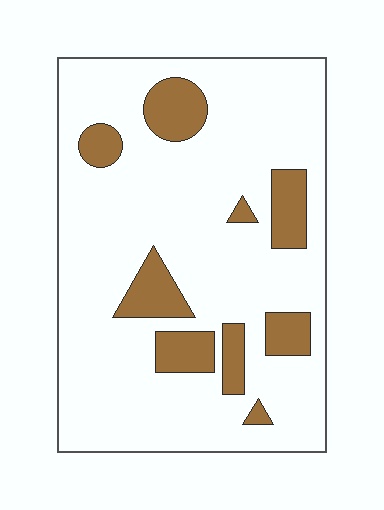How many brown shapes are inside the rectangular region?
9.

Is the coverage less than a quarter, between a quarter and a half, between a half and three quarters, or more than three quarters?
Less than a quarter.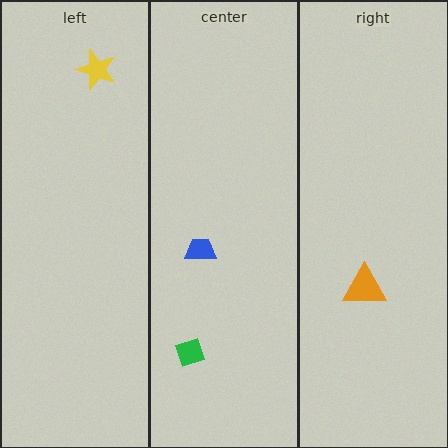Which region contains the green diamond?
The center region.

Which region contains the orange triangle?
The right region.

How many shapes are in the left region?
1.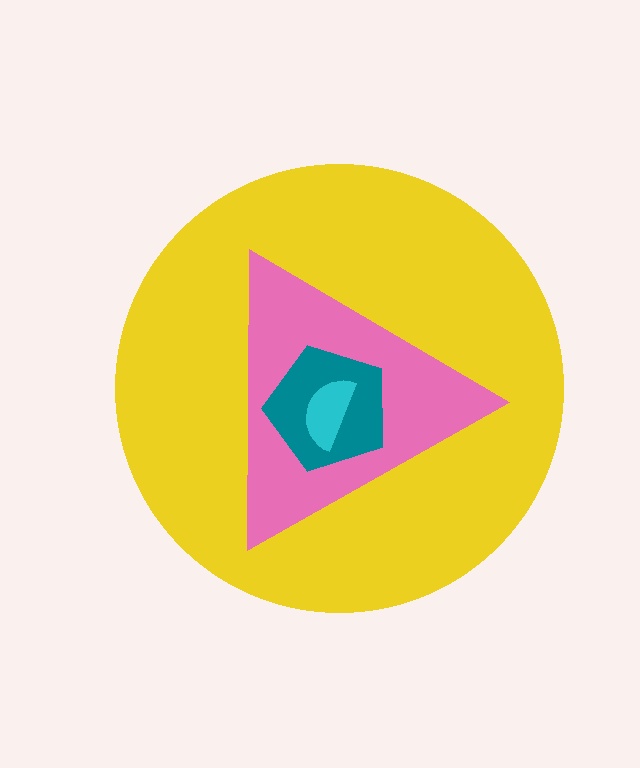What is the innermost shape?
The cyan semicircle.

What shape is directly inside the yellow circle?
The pink triangle.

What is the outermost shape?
The yellow circle.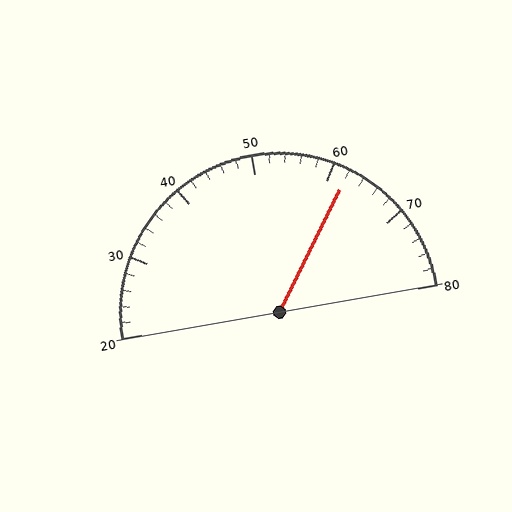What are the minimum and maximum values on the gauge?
The gauge ranges from 20 to 80.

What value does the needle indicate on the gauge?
The needle indicates approximately 62.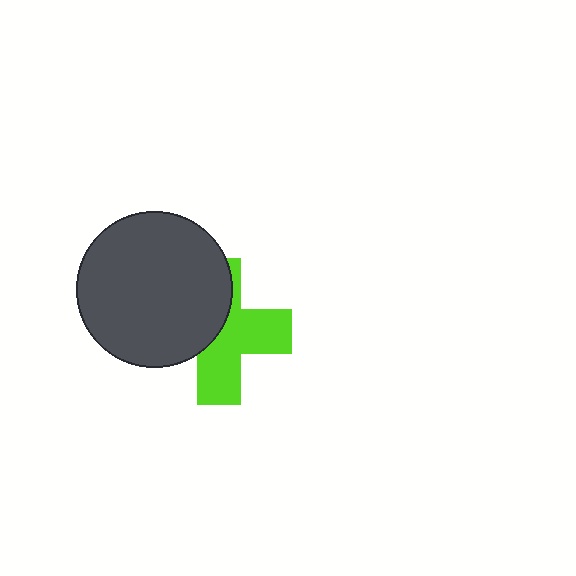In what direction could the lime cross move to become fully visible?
The lime cross could move right. That would shift it out from behind the dark gray circle entirely.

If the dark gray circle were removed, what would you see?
You would see the complete lime cross.